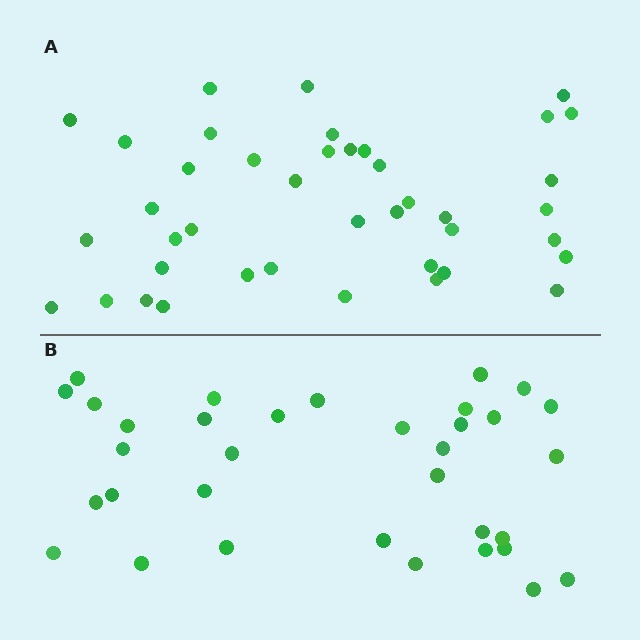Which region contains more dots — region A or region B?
Region A (the top region) has more dots.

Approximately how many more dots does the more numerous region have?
Region A has roughly 8 or so more dots than region B.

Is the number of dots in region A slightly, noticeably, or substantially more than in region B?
Region A has only slightly more — the two regions are fairly close. The ratio is roughly 1.2 to 1.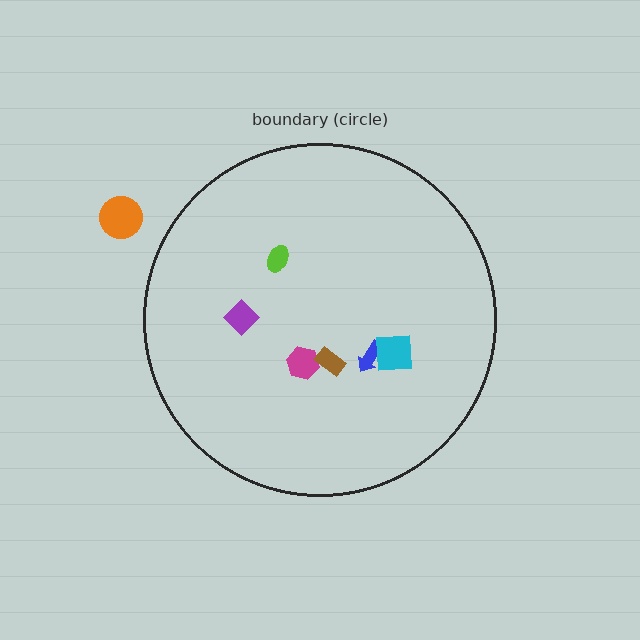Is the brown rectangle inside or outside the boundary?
Inside.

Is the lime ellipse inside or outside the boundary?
Inside.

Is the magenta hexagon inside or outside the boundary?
Inside.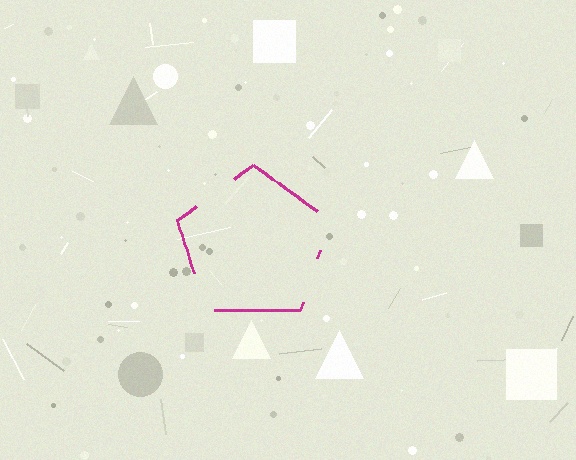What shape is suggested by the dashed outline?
The dashed outline suggests a pentagon.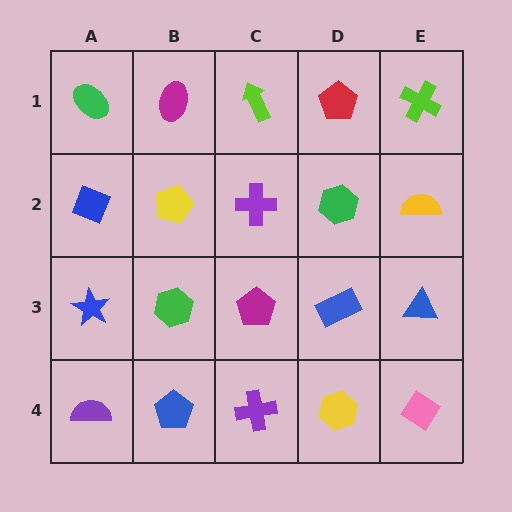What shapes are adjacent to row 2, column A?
A green ellipse (row 1, column A), a blue star (row 3, column A), a yellow pentagon (row 2, column B).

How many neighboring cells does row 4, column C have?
3.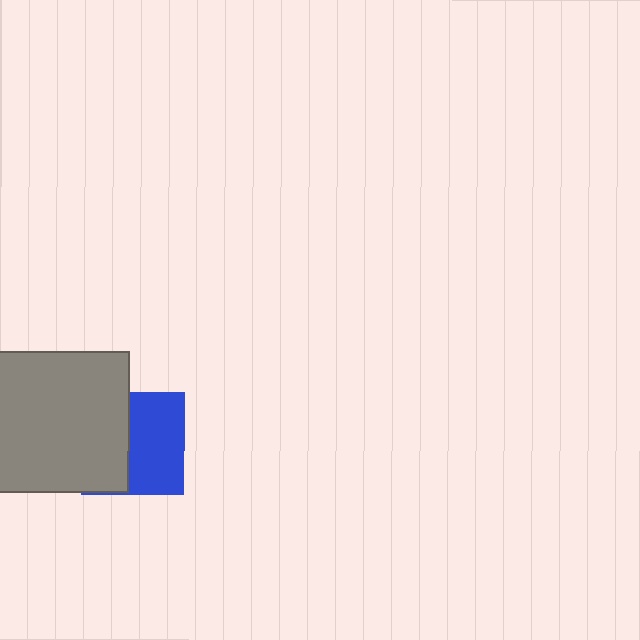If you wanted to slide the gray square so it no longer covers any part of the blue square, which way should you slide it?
Slide it left — that is the most direct way to separate the two shapes.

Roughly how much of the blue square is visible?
About half of it is visible (roughly 55%).